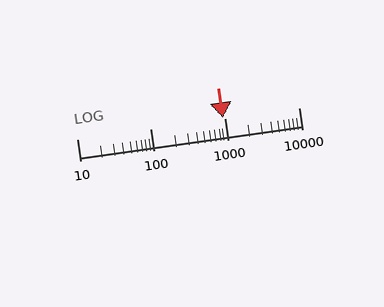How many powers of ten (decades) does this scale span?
The scale spans 3 decades, from 10 to 10000.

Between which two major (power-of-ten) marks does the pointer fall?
The pointer is between 100 and 1000.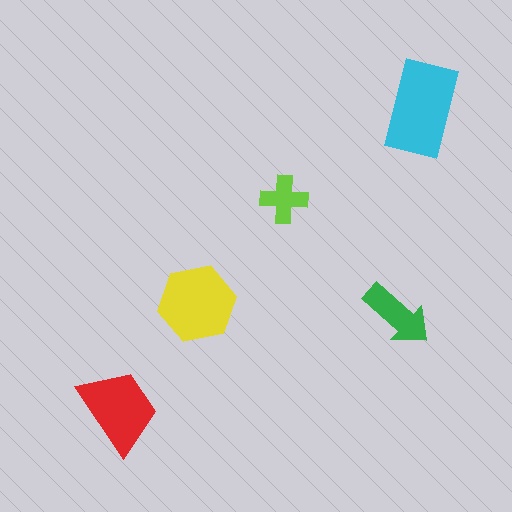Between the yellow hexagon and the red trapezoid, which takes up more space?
The yellow hexagon.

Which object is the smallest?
The lime cross.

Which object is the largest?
The cyan rectangle.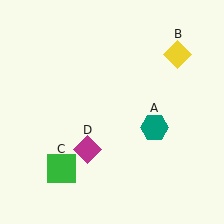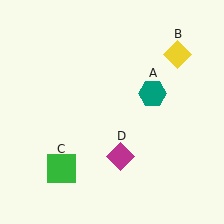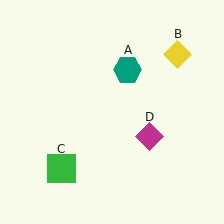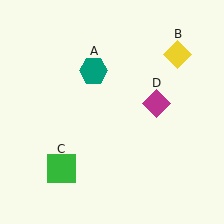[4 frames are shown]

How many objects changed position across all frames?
2 objects changed position: teal hexagon (object A), magenta diamond (object D).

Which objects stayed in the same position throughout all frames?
Yellow diamond (object B) and green square (object C) remained stationary.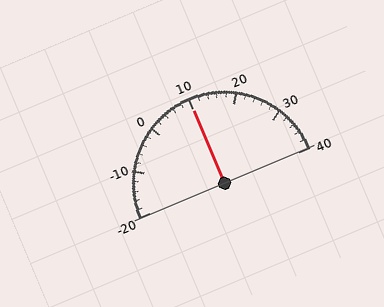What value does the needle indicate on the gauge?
The needle indicates approximately 10.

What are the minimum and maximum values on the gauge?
The gauge ranges from -20 to 40.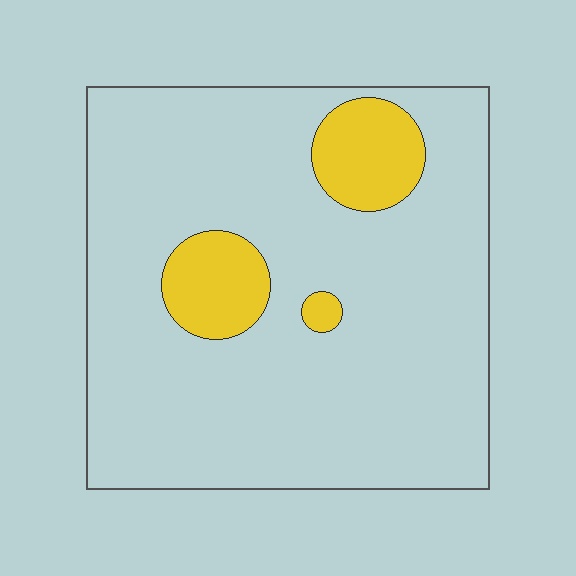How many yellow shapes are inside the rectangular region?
3.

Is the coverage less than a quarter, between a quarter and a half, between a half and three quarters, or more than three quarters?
Less than a quarter.